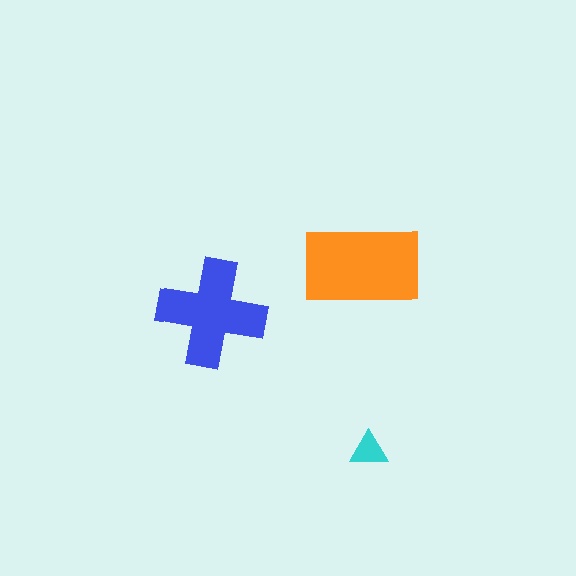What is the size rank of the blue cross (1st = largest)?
2nd.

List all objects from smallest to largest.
The cyan triangle, the blue cross, the orange rectangle.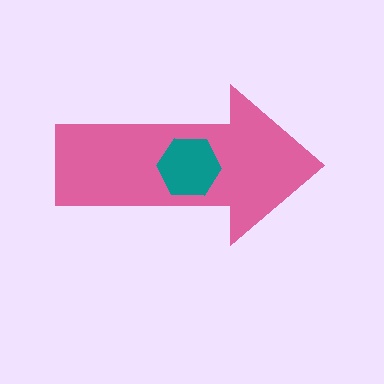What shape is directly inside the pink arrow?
The teal hexagon.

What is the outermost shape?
The pink arrow.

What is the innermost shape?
The teal hexagon.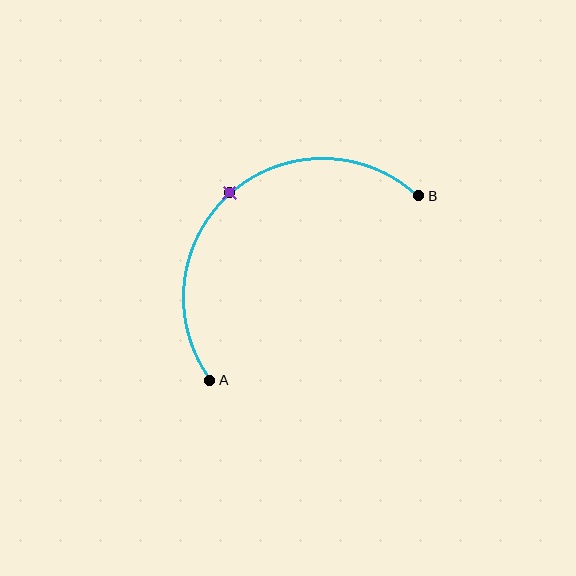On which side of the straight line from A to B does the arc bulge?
The arc bulges above and to the left of the straight line connecting A and B.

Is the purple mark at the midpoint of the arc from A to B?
Yes. The purple mark lies on the arc at equal arc-length from both A and B — it is the arc midpoint.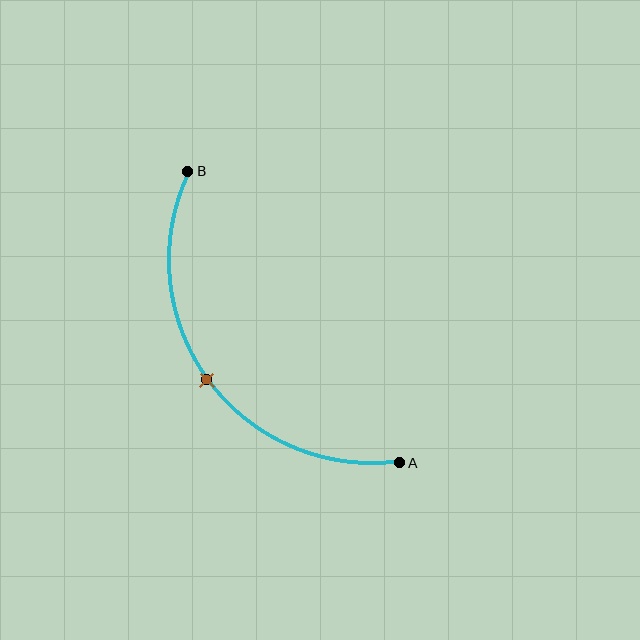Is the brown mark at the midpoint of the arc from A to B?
Yes. The brown mark lies on the arc at equal arc-length from both A and B — it is the arc midpoint.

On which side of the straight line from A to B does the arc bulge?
The arc bulges below and to the left of the straight line connecting A and B.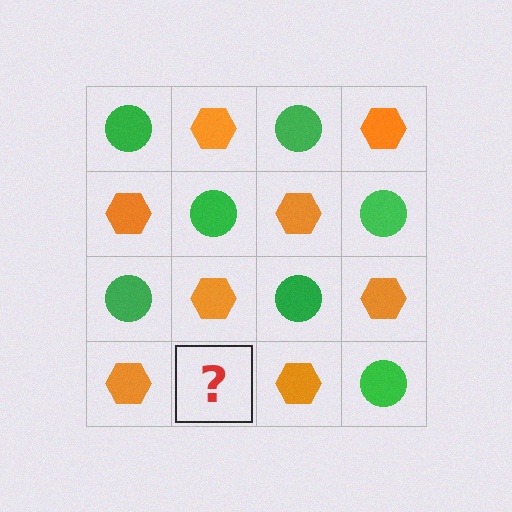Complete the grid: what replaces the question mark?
The question mark should be replaced with a green circle.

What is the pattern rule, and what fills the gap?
The rule is that it alternates green circle and orange hexagon in a checkerboard pattern. The gap should be filled with a green circle.